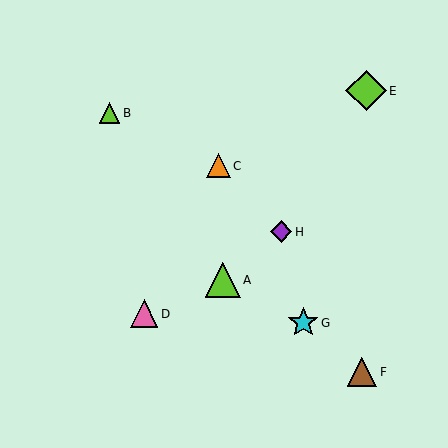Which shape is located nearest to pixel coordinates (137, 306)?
The pink triangle (labeled D) at (144, 314) is nearest to that location.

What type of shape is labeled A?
Shape A is a lime triangle.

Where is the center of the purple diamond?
The center of the purple diamond is at (281, 232).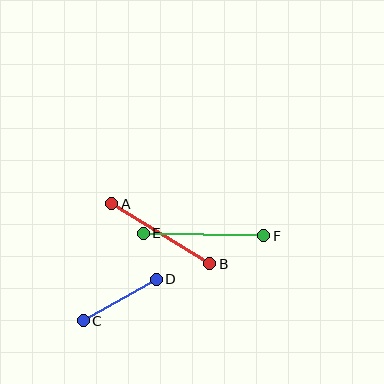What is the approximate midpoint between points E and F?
The midpoint is at approximately (204, 235) pixels.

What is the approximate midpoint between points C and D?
The midpoint is at approximately (120, 300) pixels.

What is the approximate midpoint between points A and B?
The midpoint is at approximately (161, 234) pixels.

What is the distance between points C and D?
The distance is approximately 84 pixels.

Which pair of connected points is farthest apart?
Points E and F are farthest apart.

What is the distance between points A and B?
The distance is approximately 115 pixels.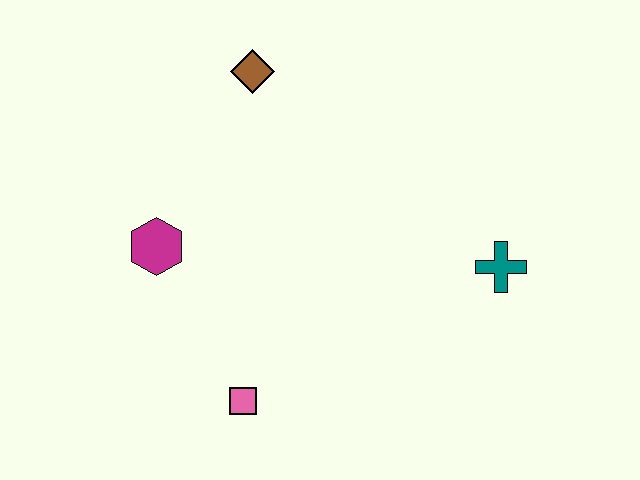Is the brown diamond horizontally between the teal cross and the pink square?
Yes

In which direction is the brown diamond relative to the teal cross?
The brown diamond is to the left of the teal cross.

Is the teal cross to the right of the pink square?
Yes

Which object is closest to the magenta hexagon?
The pink square is closest to the magenta hexagon.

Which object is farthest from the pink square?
The brown diamond is farthest from the pink square.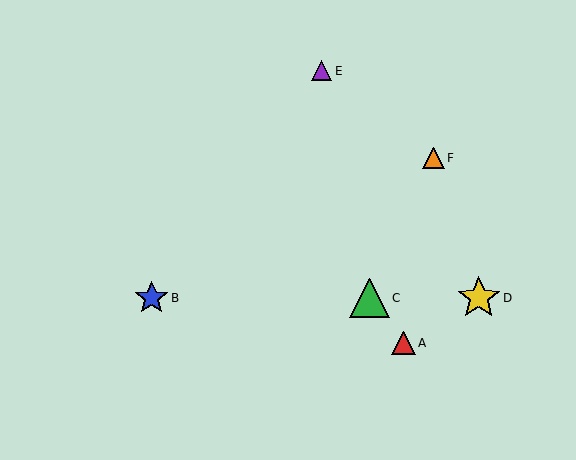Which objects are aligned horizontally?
Objects B, C, D are aligned horizontally.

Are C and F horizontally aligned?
No, C is at y≈298 and F is at y≈158.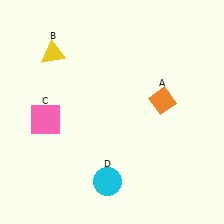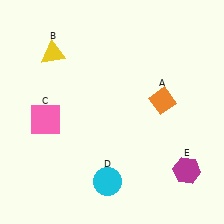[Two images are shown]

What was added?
A magenta hexagon (E) was added in Image 2.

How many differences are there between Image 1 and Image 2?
There is 1 difference between the two images.